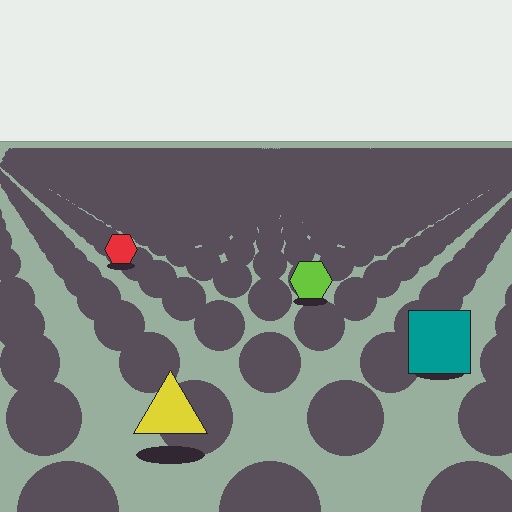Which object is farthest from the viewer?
The red hexagon is farthest from the viewer. It appears smaller and the ground texture around it is denser.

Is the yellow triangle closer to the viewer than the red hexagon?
Yes. The yellow triangle is closer — you can tell from the texture gradient: the ground texture is coarser near it.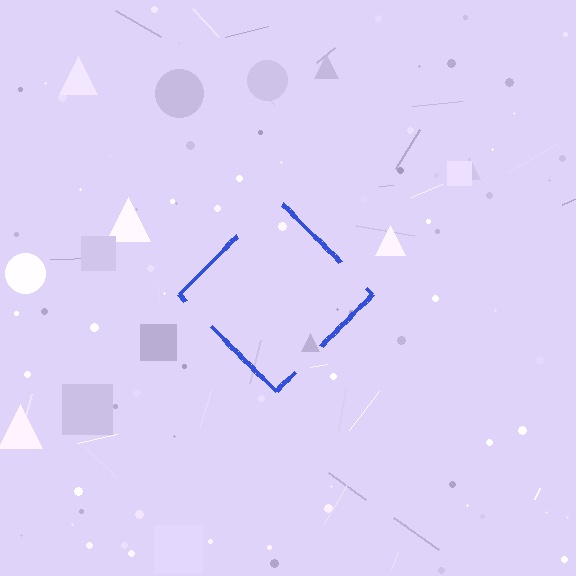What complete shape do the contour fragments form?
The contour fragments form a diamond.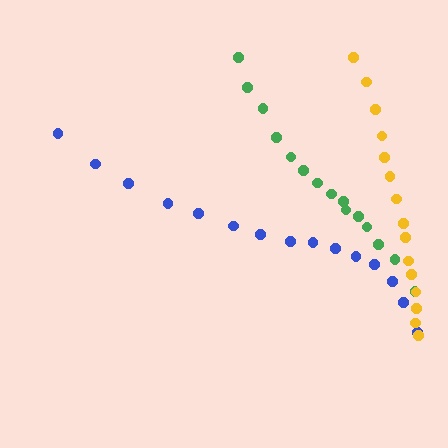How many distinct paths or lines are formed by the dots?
There are 3 distinct paths.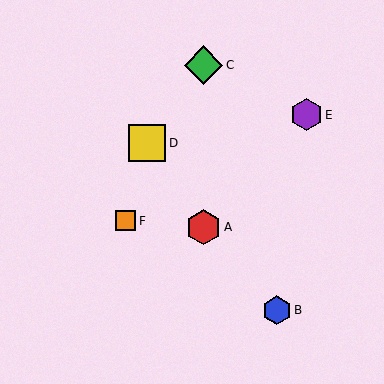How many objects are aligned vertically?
2 objects (A, C) are aligned vertically.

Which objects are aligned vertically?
Objects A, C are aligned vertically.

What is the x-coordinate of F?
Object F is at x≈125.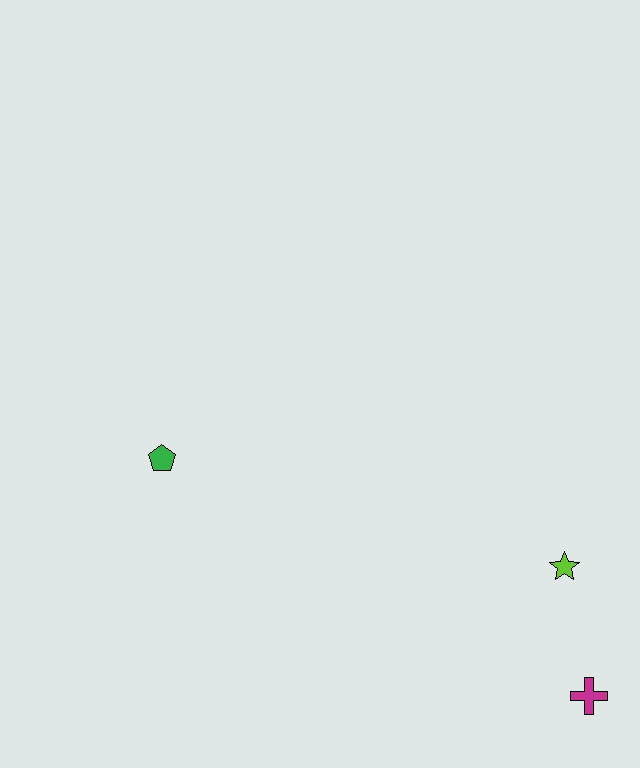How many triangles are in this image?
There are no triangles.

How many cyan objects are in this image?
There are no cyan objects.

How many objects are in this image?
There are 3 objects.